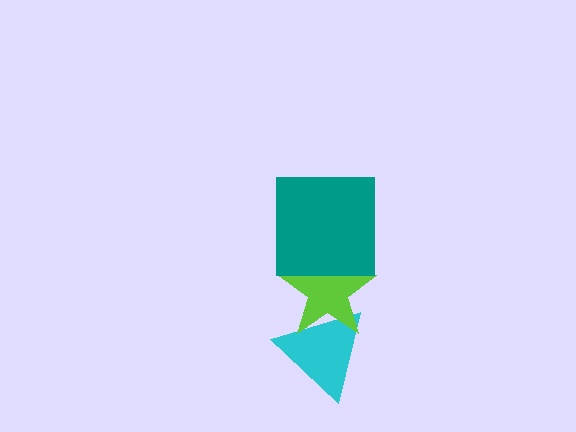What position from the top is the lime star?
The lime star is 2nd from the top.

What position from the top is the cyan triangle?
The cyan triangle is 3rd from the top.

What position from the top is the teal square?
The teal square is 1st from the top.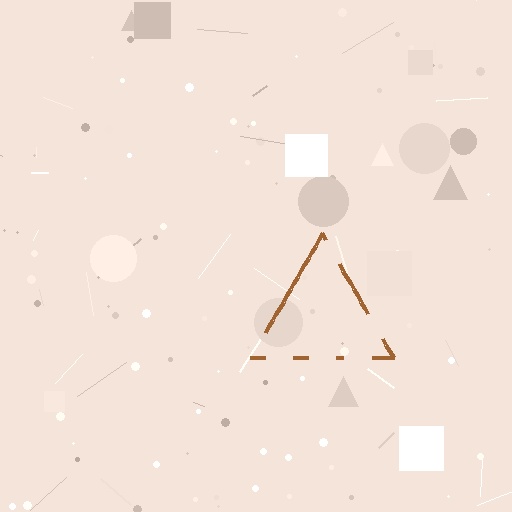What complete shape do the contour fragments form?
The contour fragments form a triangle.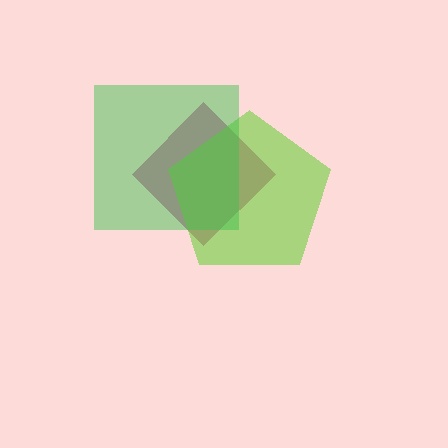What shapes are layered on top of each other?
The layered shapes are: a magenta diamond, a lime pentagon, a green square.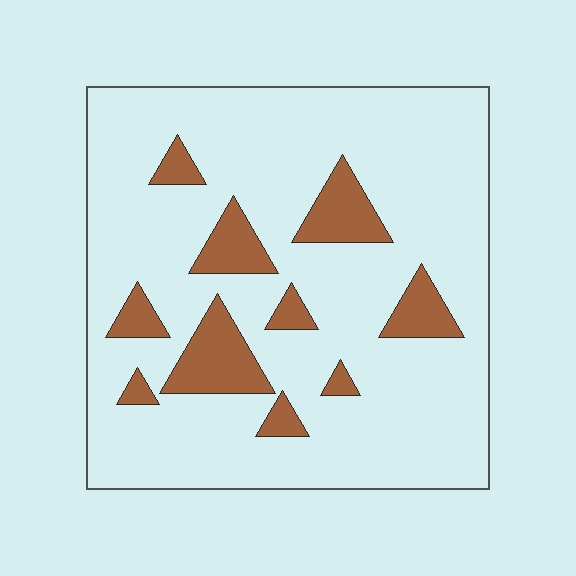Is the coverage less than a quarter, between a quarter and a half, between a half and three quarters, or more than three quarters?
Less than a quarter.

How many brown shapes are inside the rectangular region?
10.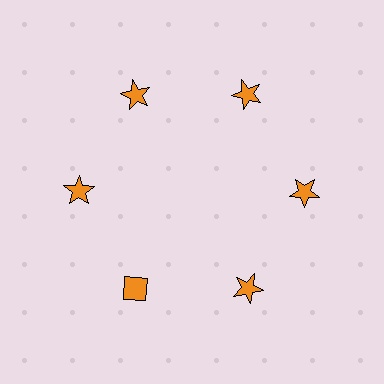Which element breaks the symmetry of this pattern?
The orange diamond at roughly the 7 o'clock position breaks the symmetry. All other shapes are orange stars.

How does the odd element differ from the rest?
It has a different shape: diamond instead of star.